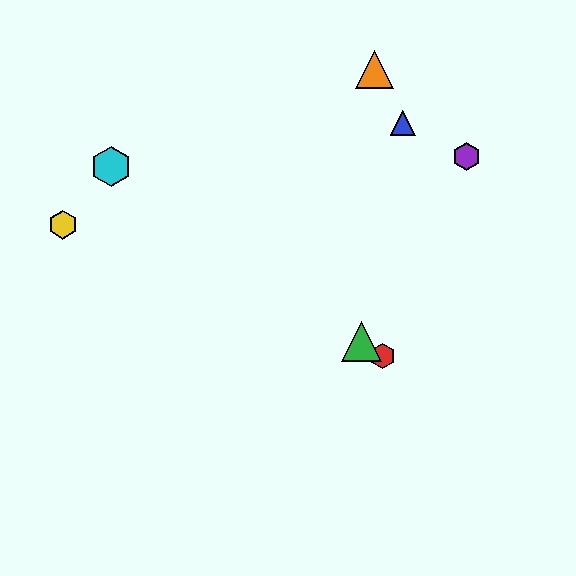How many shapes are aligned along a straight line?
3 shapes (the red hexagon, the green triangle, the cyan hexagon) are aligned along a straight line.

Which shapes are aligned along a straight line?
The red hexagon, the green triangle, the cyan hexagon are aligned along a straight line.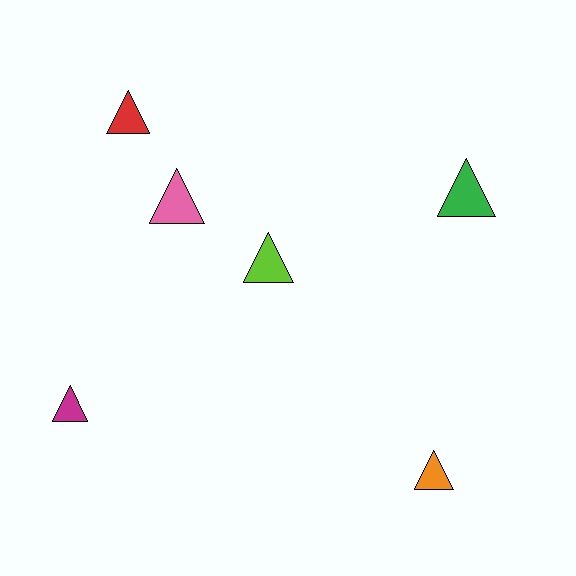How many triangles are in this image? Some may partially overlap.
There are 6 triangles.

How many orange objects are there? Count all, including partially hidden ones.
There is 1 orange object.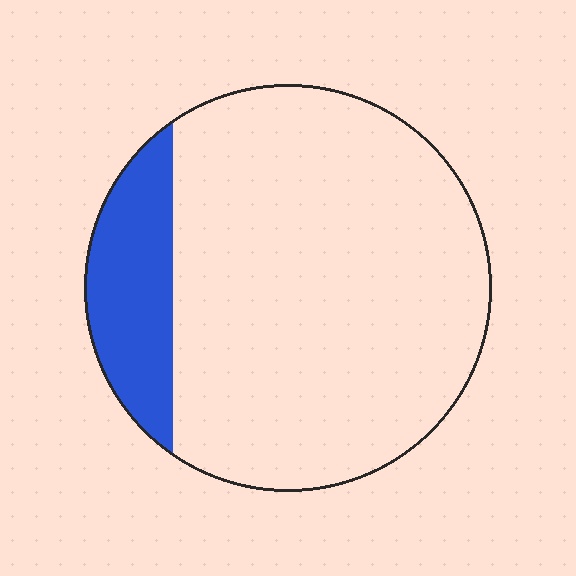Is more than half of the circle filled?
No.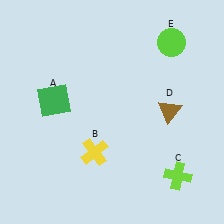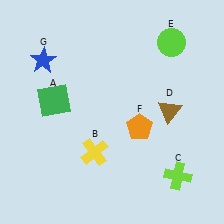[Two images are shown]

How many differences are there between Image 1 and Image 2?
There are 2 differences between the two images.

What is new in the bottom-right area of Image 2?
An orange pentagon (F) was added in the bottom-right area of Image 2.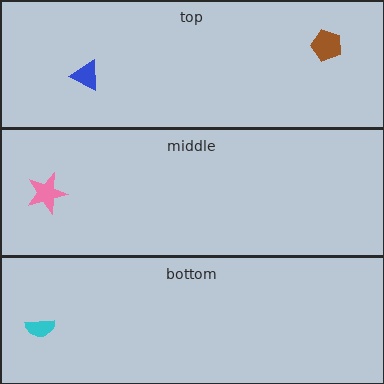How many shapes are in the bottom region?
1.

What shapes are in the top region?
The brown pentagon, the blue triangle.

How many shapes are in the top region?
2.